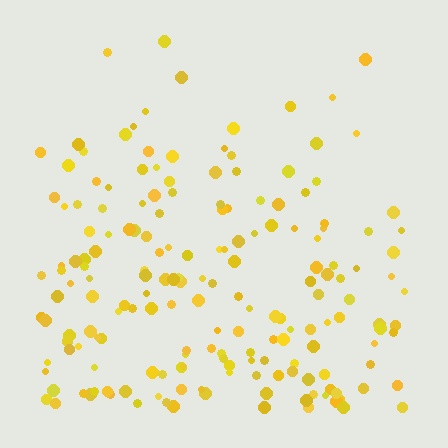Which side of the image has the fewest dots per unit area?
The top.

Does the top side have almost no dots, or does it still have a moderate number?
Still a moderate number, just noticeably fewer than the bottom.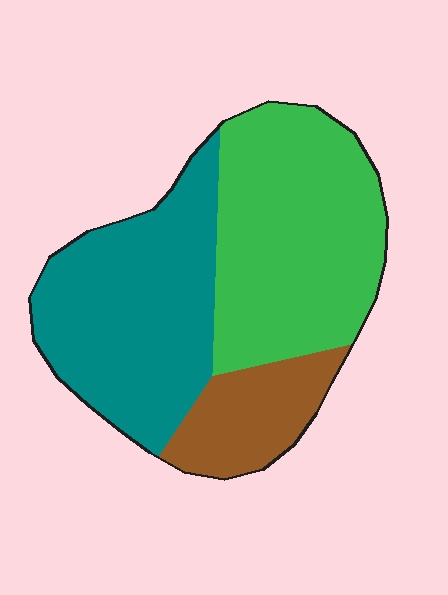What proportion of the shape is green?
Green takes up about two fifths (2/5) of the shape.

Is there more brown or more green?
Green.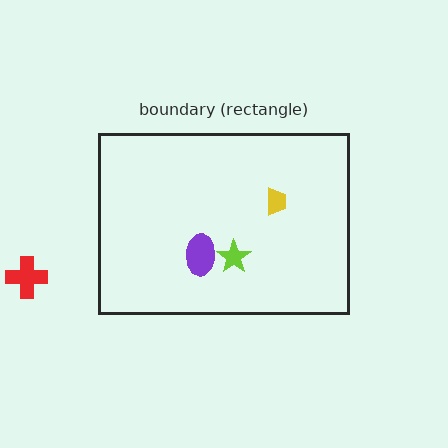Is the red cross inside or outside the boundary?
Outside.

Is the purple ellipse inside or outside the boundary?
Inside.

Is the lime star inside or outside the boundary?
Inside.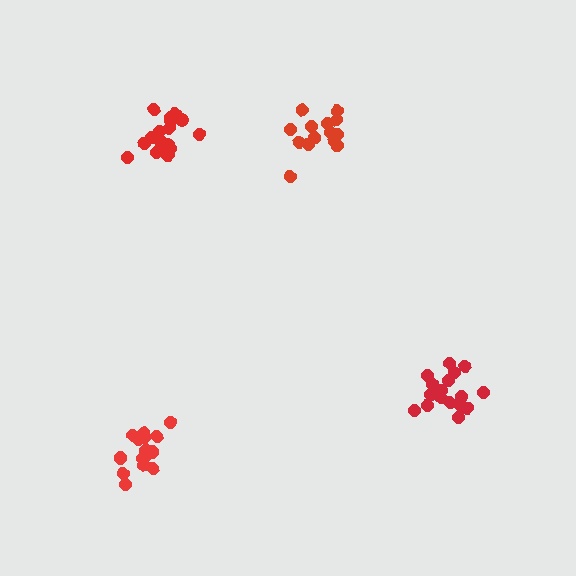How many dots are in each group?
Group 1: 14 dots, Group 2: 19 dots, Group 3: 16 dots, Group 4: 18 dots (67 total).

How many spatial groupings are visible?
There are 4 spatial groupings.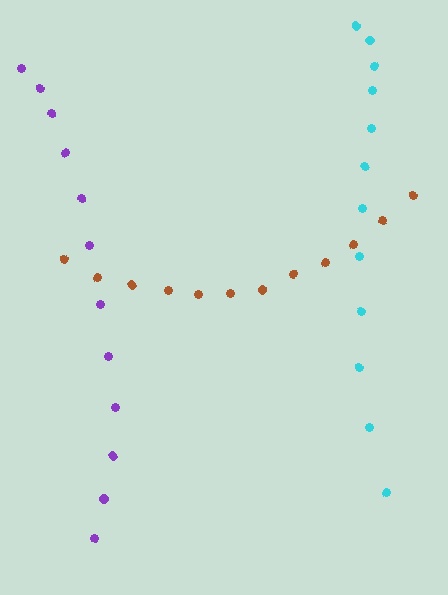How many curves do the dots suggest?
There are 3 distinct paths.